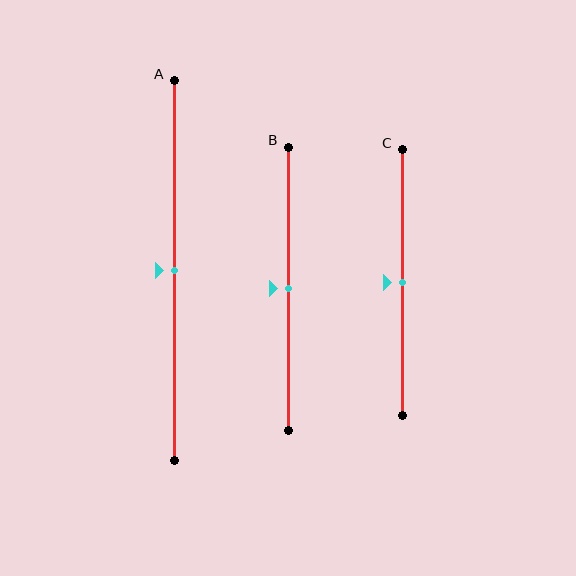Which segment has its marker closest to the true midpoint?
Segment A has its marker closest to the true midpoint.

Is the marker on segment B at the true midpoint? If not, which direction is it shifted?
Yes, the marker on segment B is at the true midpoint.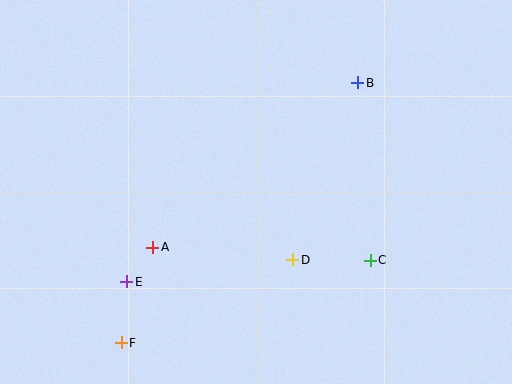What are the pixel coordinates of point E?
Point E is at (127, 282).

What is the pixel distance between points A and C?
The distance between A and C is 218 pixels.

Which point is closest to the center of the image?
Point D at (293, 260) is closest to the center.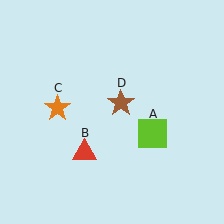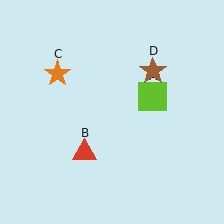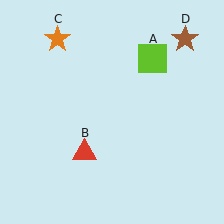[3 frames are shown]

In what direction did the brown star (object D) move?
The brown star (object D) moved up and to the right.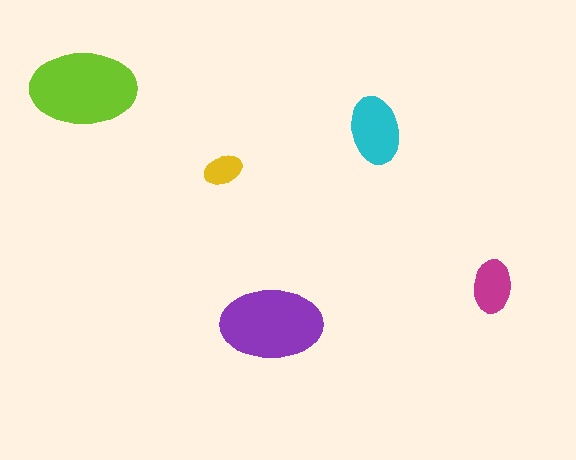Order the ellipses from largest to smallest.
the lime one, the purple one, the cyan one, the magenta one, the yellow one.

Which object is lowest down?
The purple ellipse is bottommost.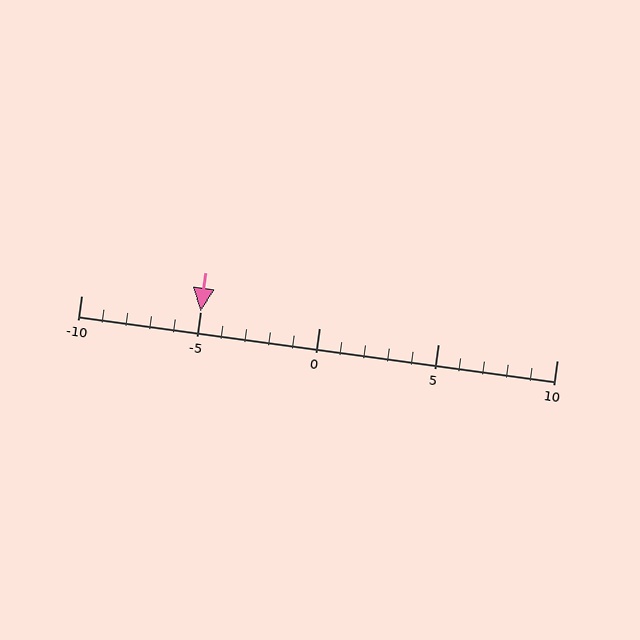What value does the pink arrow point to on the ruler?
The pink arrow points to approximately -5.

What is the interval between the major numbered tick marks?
The major tick marks are spaced 5 units apart.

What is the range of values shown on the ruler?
The ruler shows values from -10 to 10.